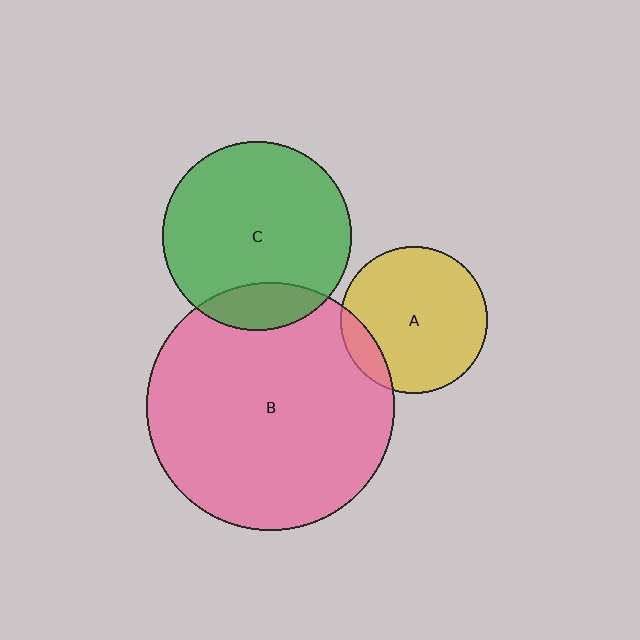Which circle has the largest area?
Circle B (pink).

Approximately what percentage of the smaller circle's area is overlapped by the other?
Approximately 10%.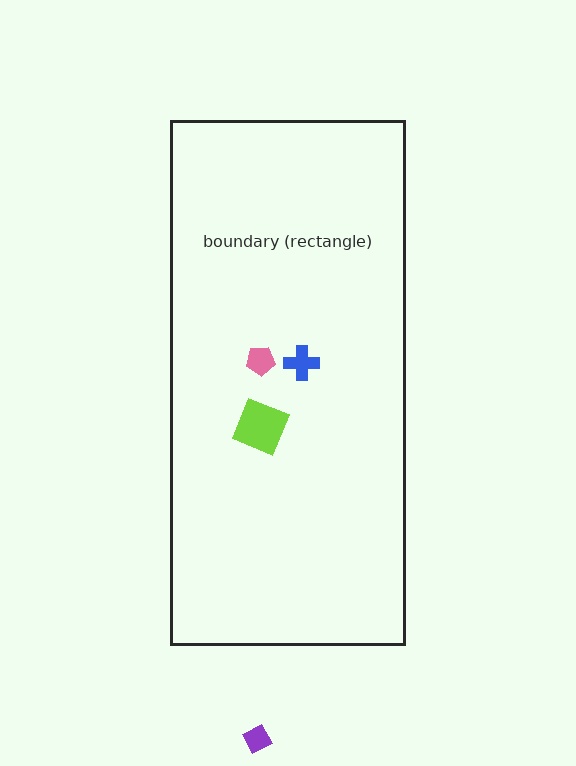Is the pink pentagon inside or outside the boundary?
Inside.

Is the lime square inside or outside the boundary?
Inside.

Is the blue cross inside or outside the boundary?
Inside.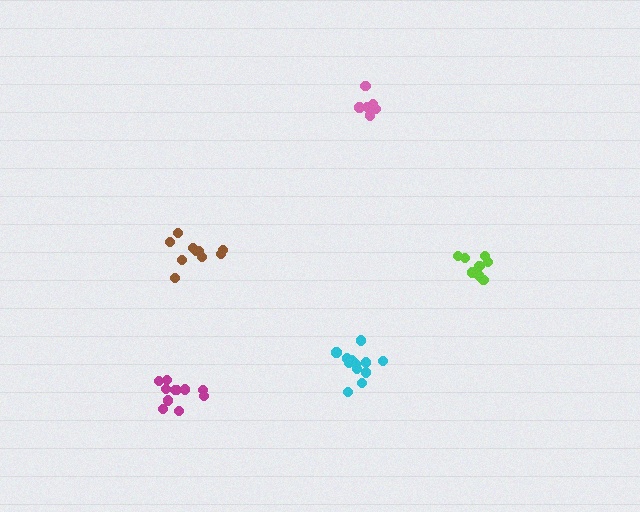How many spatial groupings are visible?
There are 5 spatial groupings.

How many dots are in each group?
Group 1: 12 dots, Group 2: 7 dots, Group 3: 10 dots, Group 4: 9 dots, Group 5: 11 dots (49 total).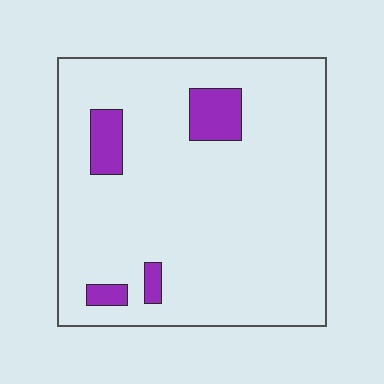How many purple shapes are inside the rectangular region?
4.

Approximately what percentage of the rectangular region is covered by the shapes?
Approximately 10%.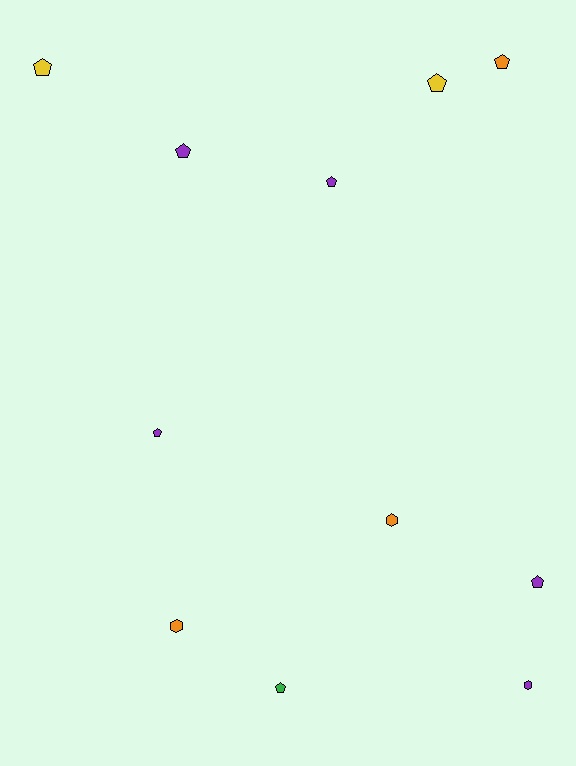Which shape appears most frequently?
Pentagon, with 8 objects.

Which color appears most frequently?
Purple, with 5 objects.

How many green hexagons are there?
There are no green hexagons.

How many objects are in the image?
There are 11 objects.